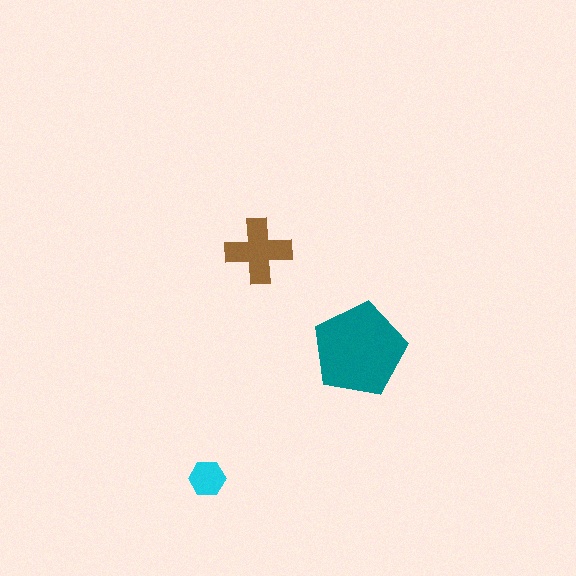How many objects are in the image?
There are 3 objects in the image.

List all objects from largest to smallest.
The teal pentagon, the brown cross, the cyan hexagon.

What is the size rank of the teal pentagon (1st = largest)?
1st.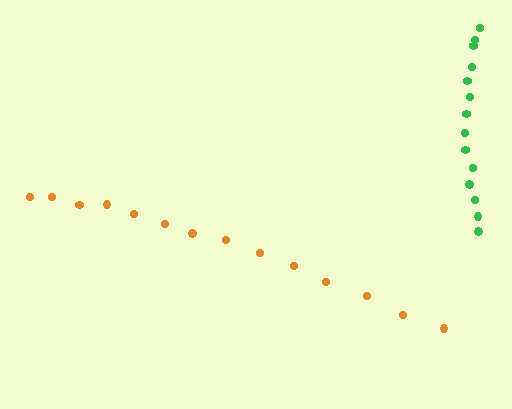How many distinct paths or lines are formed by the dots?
There are 2 distinct paths.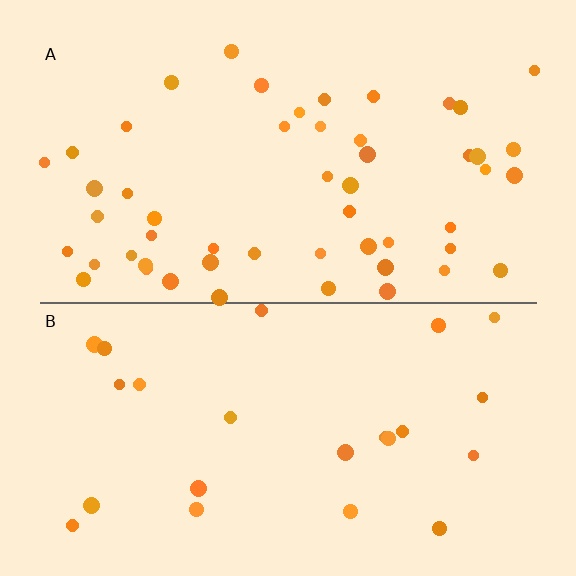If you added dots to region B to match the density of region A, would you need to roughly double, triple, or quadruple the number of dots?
Approximately double.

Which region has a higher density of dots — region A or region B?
A (the top).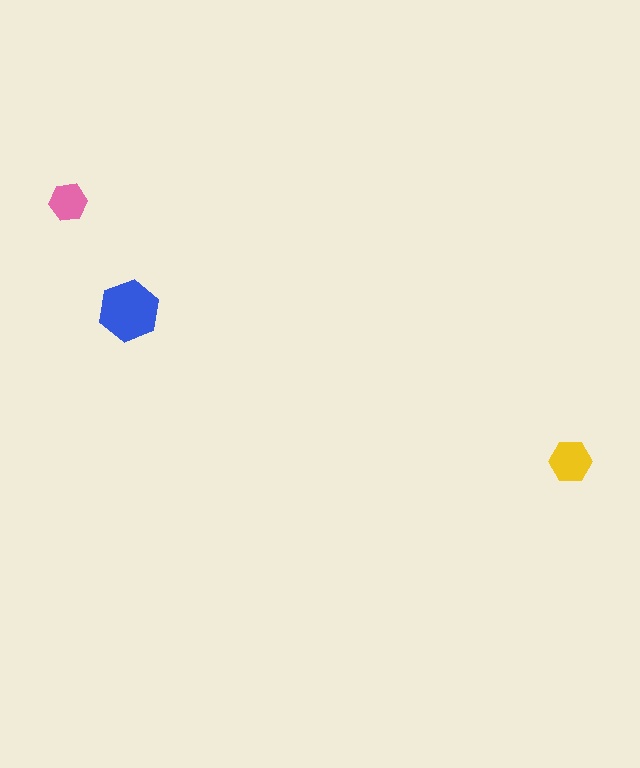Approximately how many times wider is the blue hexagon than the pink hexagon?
About 1.5 times wider.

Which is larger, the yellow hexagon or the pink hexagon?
The yellow one.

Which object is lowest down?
The yellow hexagon is bottommost.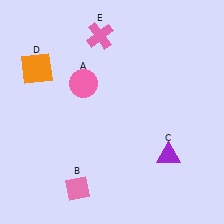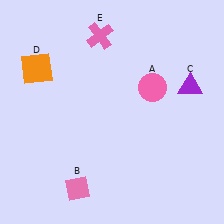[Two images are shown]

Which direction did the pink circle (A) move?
The pink circle (A) moved right.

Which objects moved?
The objects that moved are: the pink circle (A), the purple triangle (C).